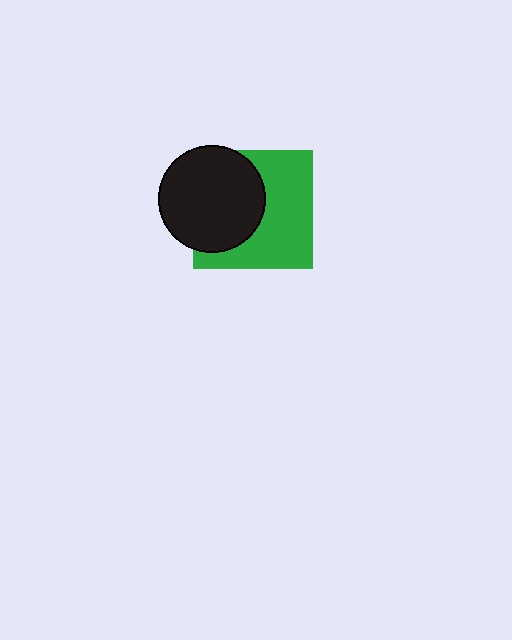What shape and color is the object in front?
The object in front is a black circle.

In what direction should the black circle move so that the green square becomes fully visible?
The black circle should move left. That is the shortest direction to clear the overlap and leave the green square fully visible.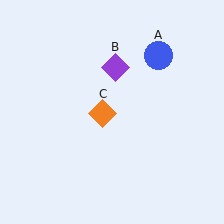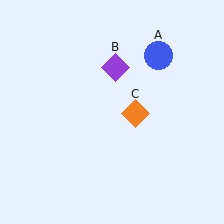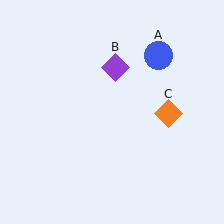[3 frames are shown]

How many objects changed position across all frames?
1 object changed position: orange diamond (object C).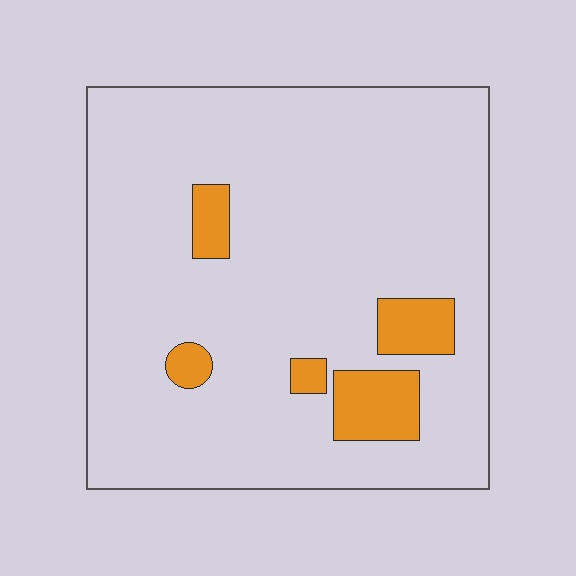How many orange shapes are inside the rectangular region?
5.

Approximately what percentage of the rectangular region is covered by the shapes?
Approximately 10%.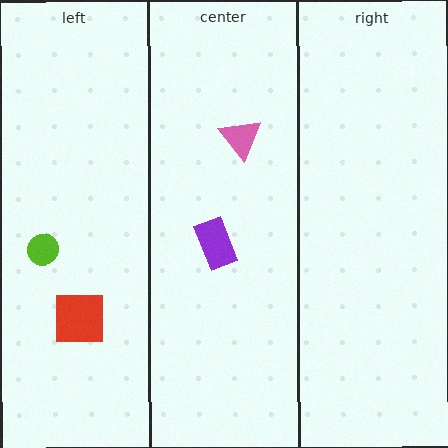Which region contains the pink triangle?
The center region.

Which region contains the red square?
The left region.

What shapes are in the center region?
The purple rectangle, the pink triangle.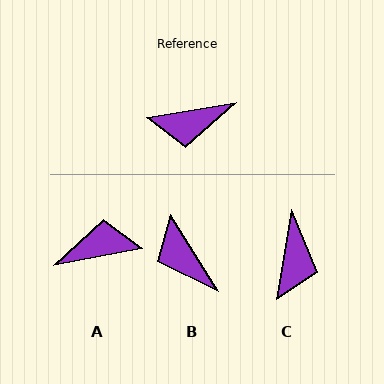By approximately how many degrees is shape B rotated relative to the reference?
Approximately 68 degrees clockwise.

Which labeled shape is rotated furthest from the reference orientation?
A, about 179 degrees away.